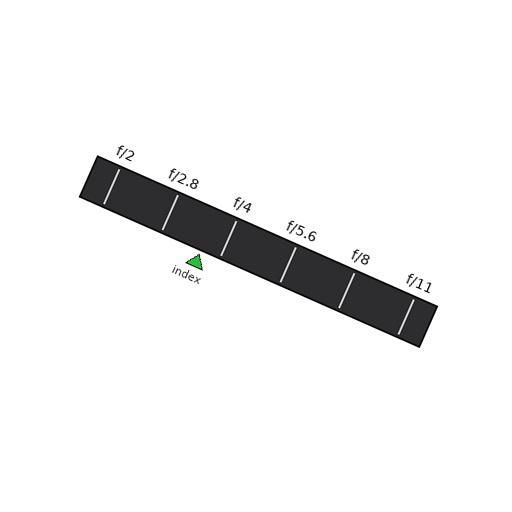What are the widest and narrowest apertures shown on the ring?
The widest aperture shown is f/2 and the narrowest is f/11.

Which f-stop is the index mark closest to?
The index mark is closest to f/4.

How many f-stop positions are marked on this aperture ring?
There are 6 f-stop positions marked.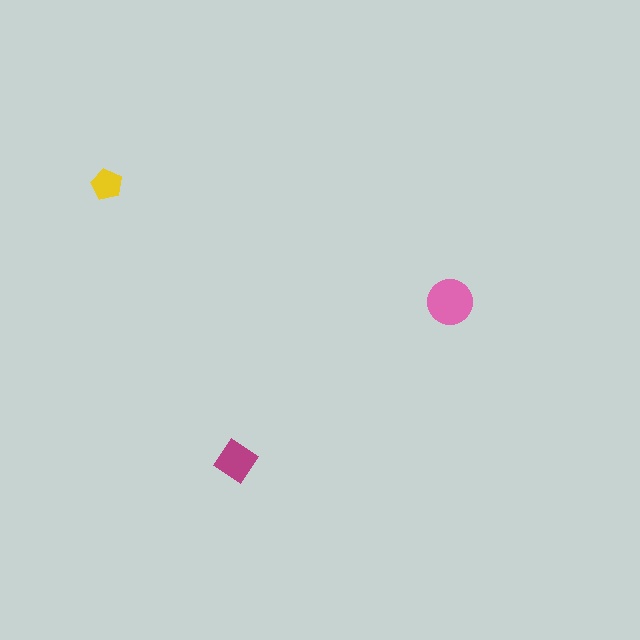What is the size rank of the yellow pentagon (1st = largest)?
3rd.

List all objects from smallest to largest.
The yellow pentagon, the magenta diamond, the pink circle.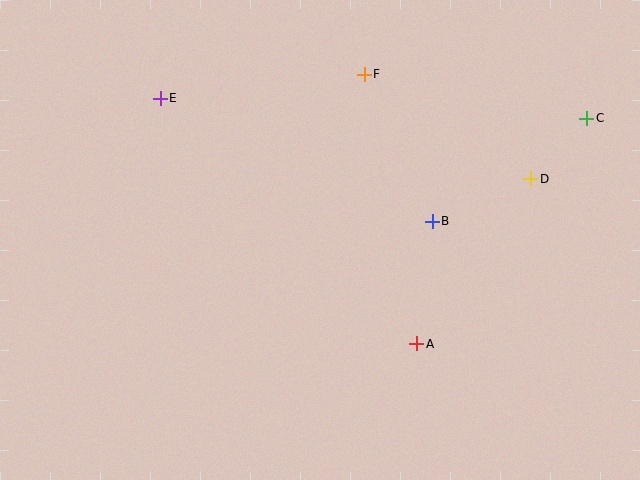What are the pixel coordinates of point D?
Point D is at (531, 179).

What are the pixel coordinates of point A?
Point A is at (417, 344).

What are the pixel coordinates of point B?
Point B is at (432, 221).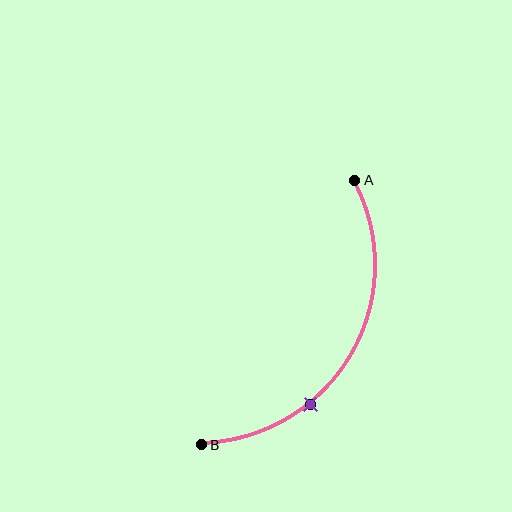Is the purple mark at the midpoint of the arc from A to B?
No. The purple mark lies on the arc but is closer to endpoint B. The arc midpoint would be at the point on the curve equidistant along the arc from both A and B.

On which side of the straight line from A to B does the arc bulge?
The arc bulges to the right of the straight line connecting A and B.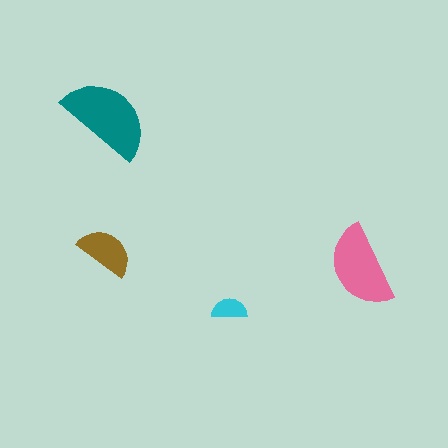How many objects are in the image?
There are 4 objects in the image.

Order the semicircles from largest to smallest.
the teal one, the pink one, the brown one, the cyan one.